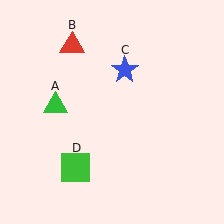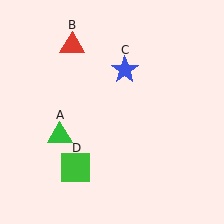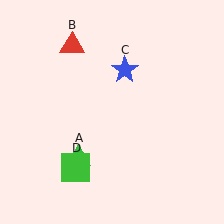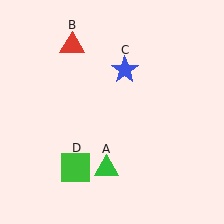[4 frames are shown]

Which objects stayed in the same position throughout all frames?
Red triangle (object B) and blue star (object C) and green square (object D) remained stationary.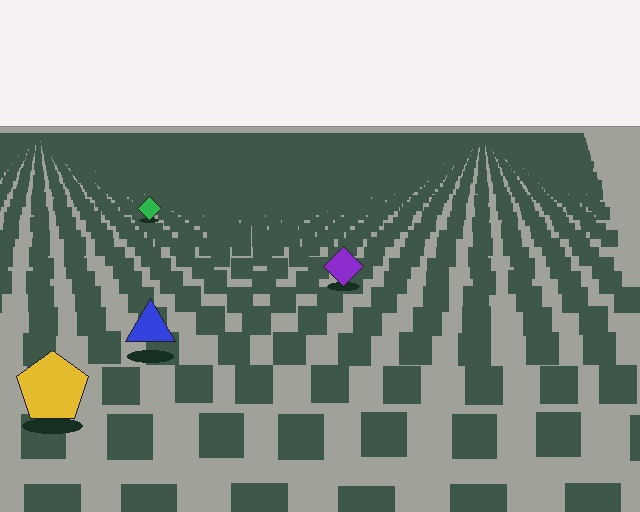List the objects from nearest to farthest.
From nearest to farthest: the yellow pentagon, the blue triangle, the purple diamond, the green diamond.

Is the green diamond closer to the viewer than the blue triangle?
No. The blue triangle is closer — you can tell from the texture gradient: the ground texture is coarser near it.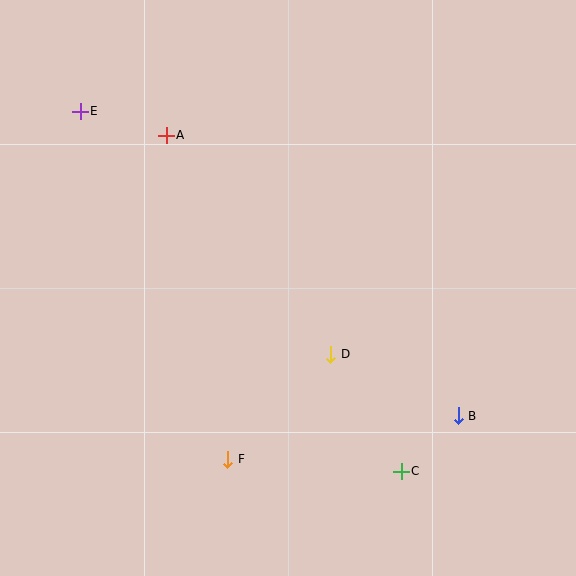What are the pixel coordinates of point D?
Point D is at (331, 354).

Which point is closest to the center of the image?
Point D at (331, 354) is closest to the center.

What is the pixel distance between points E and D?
The distance between E and D is 349 pixels.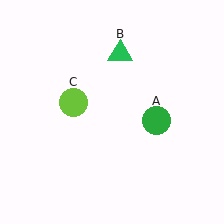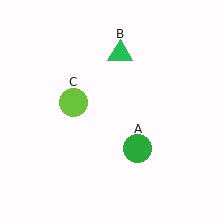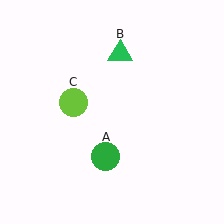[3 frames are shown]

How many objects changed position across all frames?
1 object changed position: green circle (object A).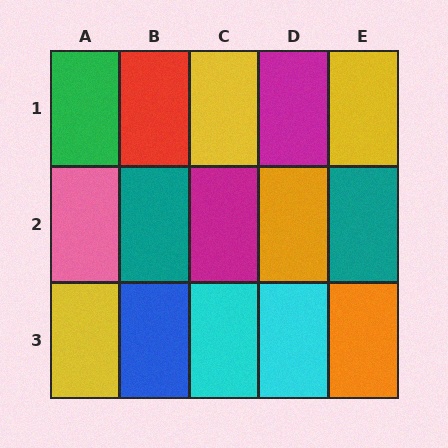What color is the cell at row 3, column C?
Cyan.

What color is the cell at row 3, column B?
Blue.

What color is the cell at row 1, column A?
Green.